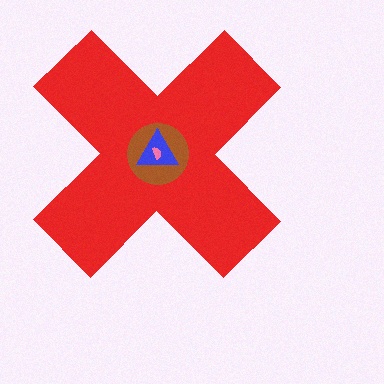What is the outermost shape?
The red cross.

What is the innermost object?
The pink semicircle.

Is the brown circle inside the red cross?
Yes.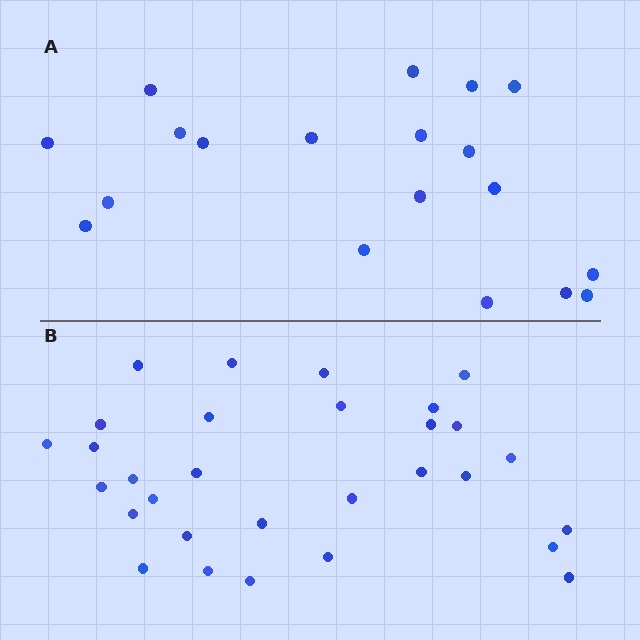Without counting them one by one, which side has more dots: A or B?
Region B (the bottom region) has more dots.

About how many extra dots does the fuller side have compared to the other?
Region B has roughly 12 or so more dots than region A.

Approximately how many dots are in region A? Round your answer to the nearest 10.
About 20 dots. (The exact count is 19, which rounds to 20.)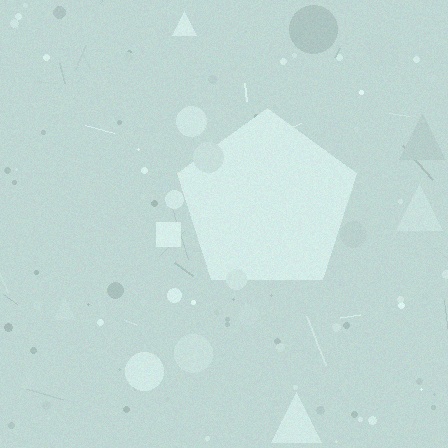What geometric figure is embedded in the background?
A pentagon is embedded in the background.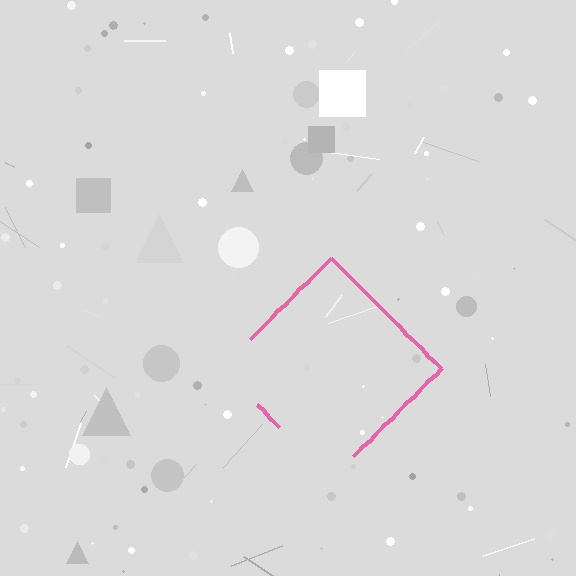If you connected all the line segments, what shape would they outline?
They would outline a diamond.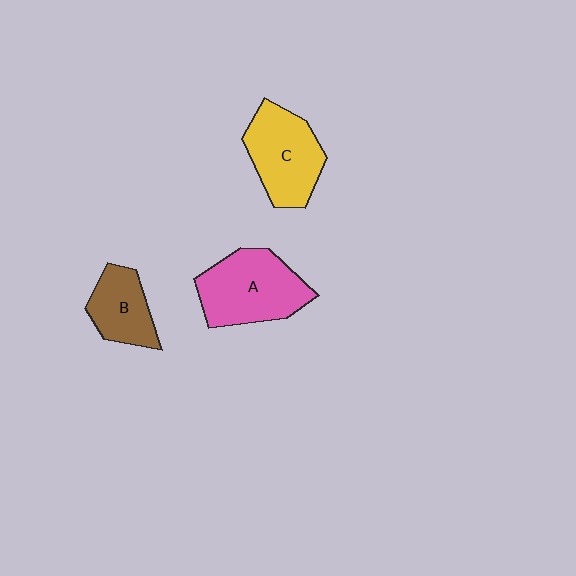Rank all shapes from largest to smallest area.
From largest to smallest: A (pink), C (yellow), B (brown).